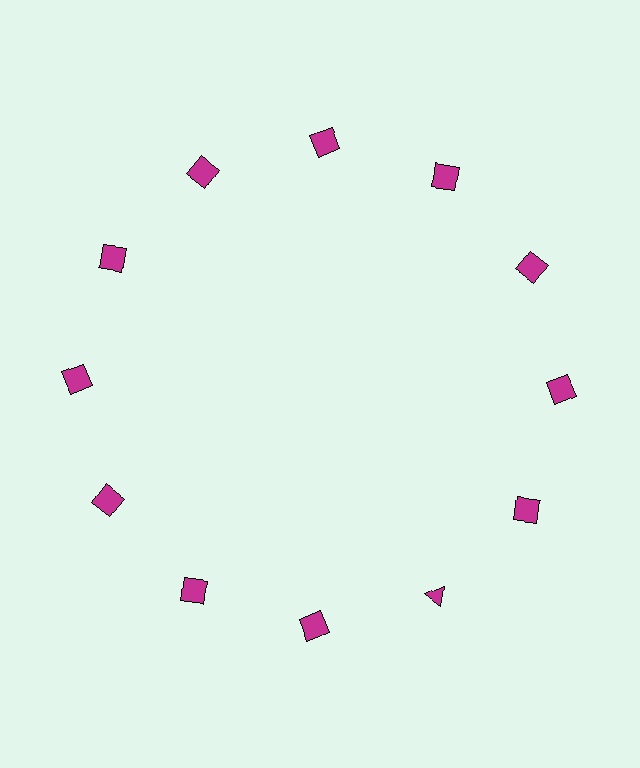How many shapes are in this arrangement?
There are 12 shapes arranged in a ring pattern.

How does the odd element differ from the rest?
It has a different shape: triangle instead of square.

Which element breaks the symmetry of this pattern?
The magenta triangle at roughly the 5 o'clock position breaks the symmetry. All other shapes are magenta squares.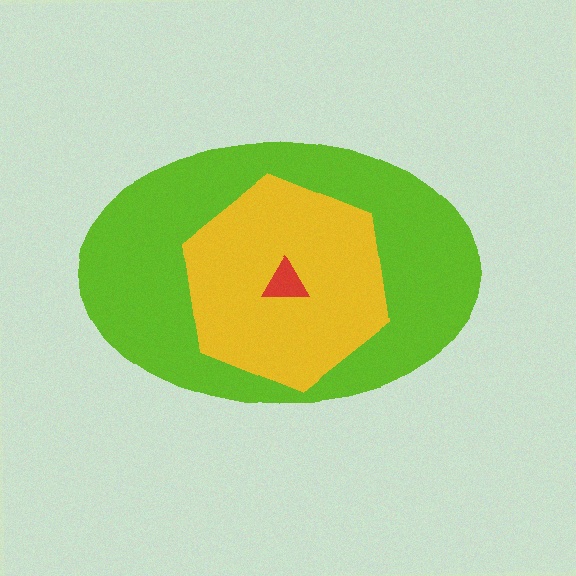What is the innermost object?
The red triangle.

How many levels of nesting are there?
3.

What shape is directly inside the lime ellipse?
The yellow hexagon.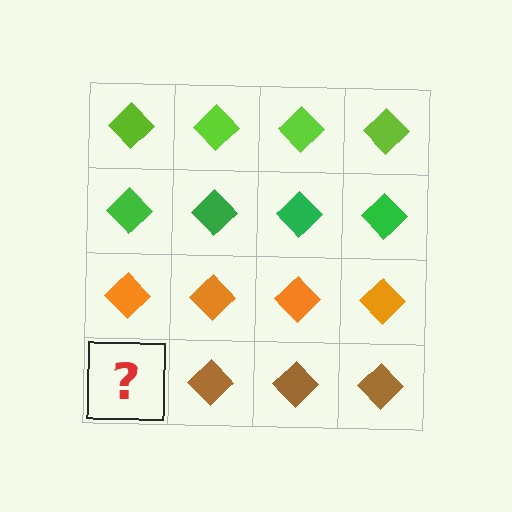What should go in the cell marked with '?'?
The missing cell should contain a brown diamond.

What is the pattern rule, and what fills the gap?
The rule is that each row has a consistent color. The gap should be filled with a brown diamond.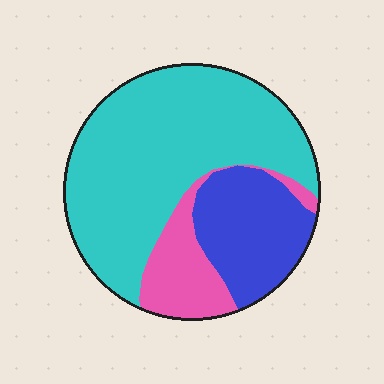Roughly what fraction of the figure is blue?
Blue takes up about one quarter (1/4) of the figure.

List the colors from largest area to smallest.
From largest to smallest: cyan, blue, pink.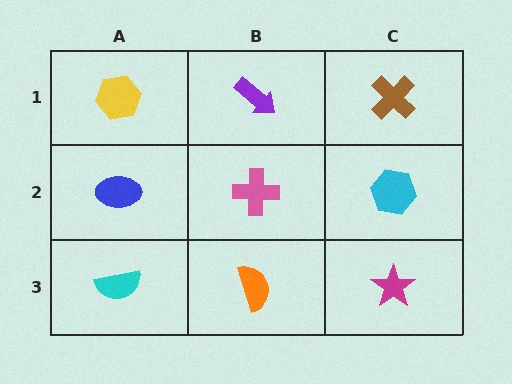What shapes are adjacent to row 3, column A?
A blue ellipse (row 2, column A), an orange semicircle (row 3, column B).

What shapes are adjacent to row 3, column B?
A pink cross (row 2, column B), a cyan semicircle (row 3, column A), a magenta star (row 3, column C).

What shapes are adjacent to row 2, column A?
A yellow hexagon (row 1, column A), a cyan semicircle (row 3, column A), a pink cross (row 2, column B).